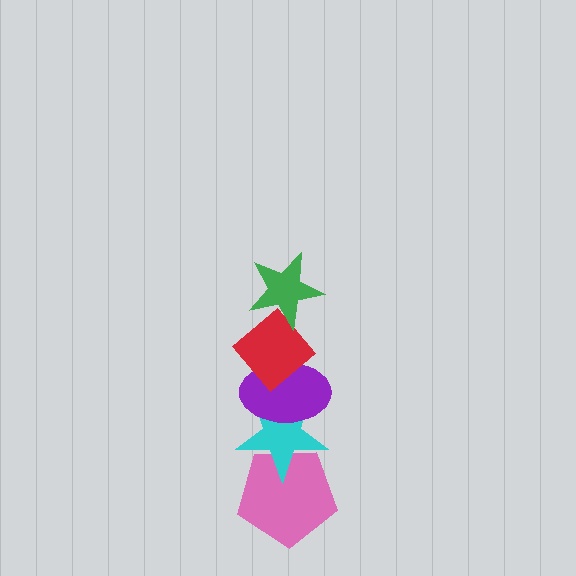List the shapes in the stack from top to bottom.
From top to bottom: the green star, the red diamond, the purple ellipse, the cyan star, the pink pentagon.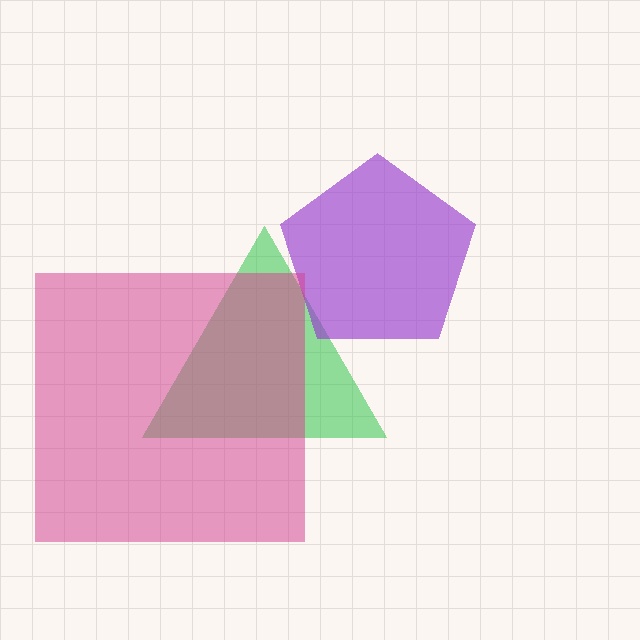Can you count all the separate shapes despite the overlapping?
Yes, there are 3 separate shapes.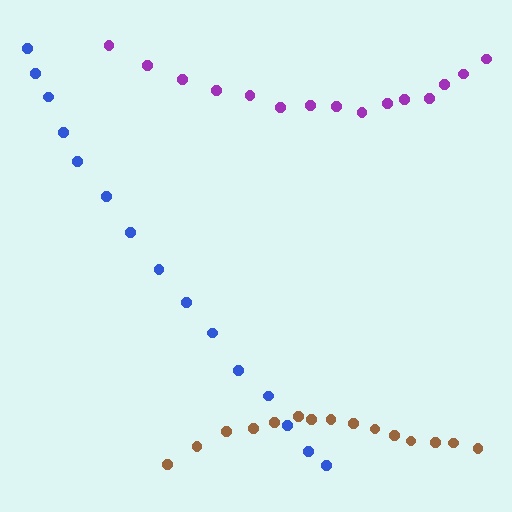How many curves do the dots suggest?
There are 3 distinct paths.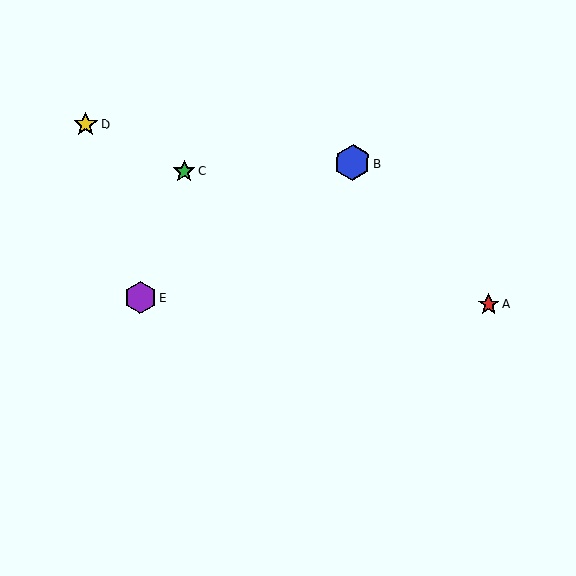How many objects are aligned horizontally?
2 objects (A, E) are aligned horizontally.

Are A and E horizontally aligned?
Yes, both are at y≈304.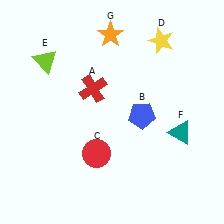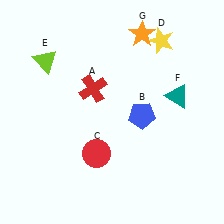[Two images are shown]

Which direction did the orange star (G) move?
The orange star (G) moved right.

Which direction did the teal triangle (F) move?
The teal triangle (F) moved up.